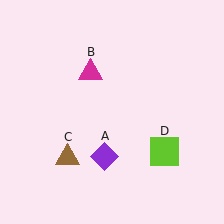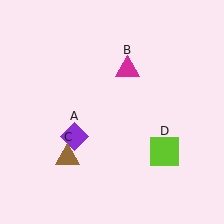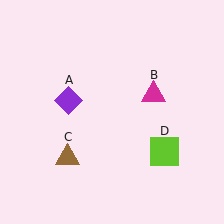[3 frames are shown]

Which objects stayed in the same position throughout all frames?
Brown triangle (object C) and lime square (object D) remained stationary.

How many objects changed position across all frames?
2 objects changed position: purple diamond (object A), magenta triangle (object B).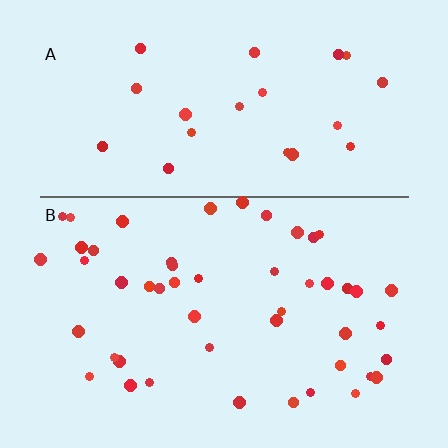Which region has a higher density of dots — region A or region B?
B (the bottom).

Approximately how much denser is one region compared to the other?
Approximately 2.1× — region B over region A.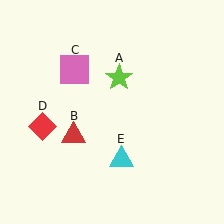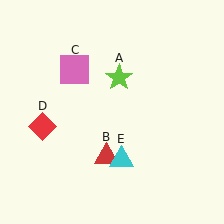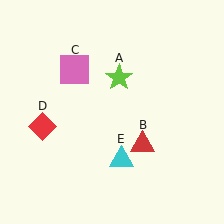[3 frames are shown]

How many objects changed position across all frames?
1 object changed position: red triangle (object B).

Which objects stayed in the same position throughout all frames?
Lime star (object A) and pink square (object C) and red diamond (object D) and cyan triangle (object E) remained stationary.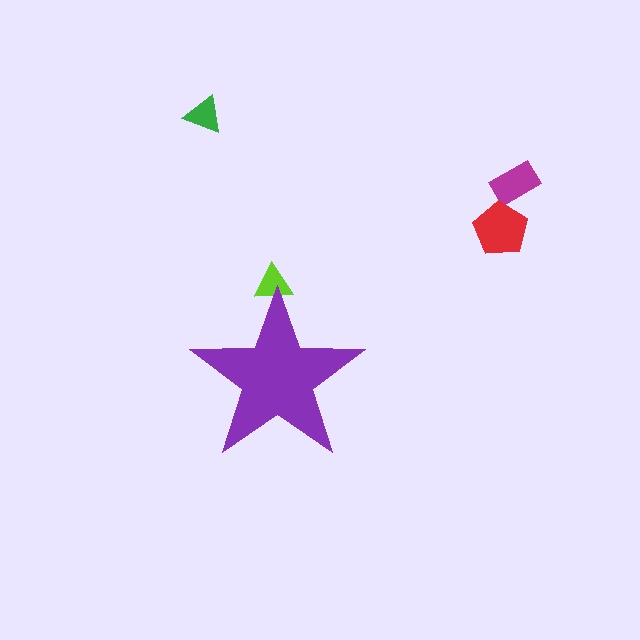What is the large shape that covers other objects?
A purple star.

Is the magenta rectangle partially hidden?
No, the magenta rectangle is fully visible.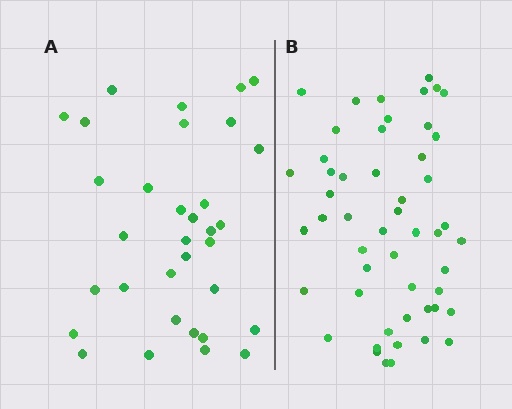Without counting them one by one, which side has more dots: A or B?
Region B (the right region) has more dots.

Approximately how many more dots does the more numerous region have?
Region B has approximately 20 more dots than region A.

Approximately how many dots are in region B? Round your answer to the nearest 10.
About 50 dots. (The exact count is 51, which rounds to 50.)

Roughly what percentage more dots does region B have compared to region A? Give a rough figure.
About 55% more.